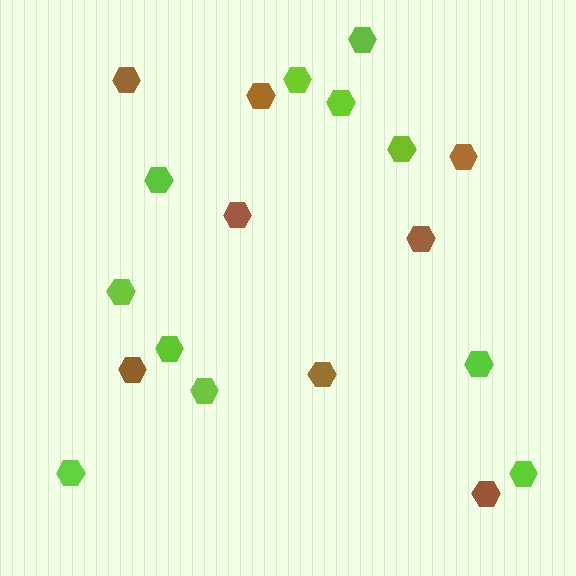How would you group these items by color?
There are 2 groups: one group of lime hexagons (11) and one group of brown hexagons (8).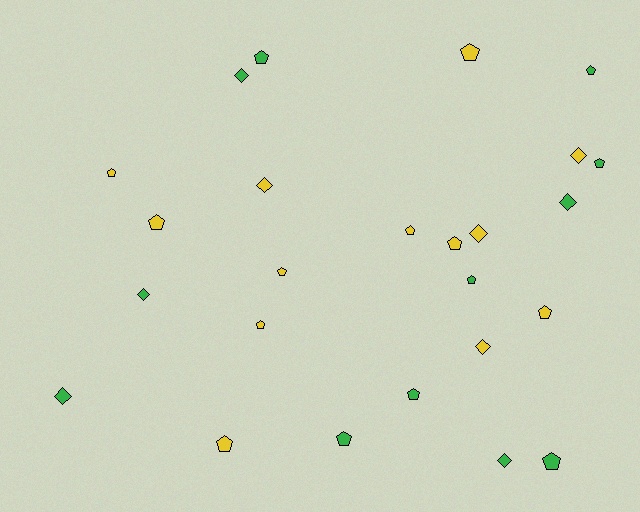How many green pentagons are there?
There are 7 green pentagons.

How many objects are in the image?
There are 25 objects.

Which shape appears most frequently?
Pentagon, with 16 objects.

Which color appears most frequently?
Yellow, with 13 objects.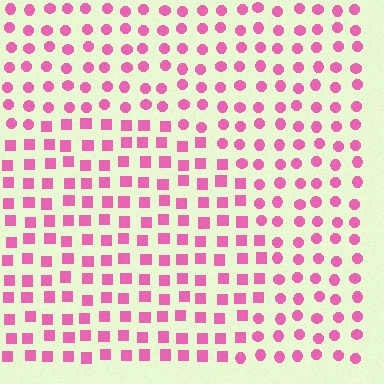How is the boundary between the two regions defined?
The boundary is defined by a change in element shape: squares inside vs. circles outside. All elements share the same color and spacing.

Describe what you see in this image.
The image is filled with small pink elements arranged in a uniform grid. A circle-shaped region contains squares, while the surrounding area contains circles. The boundary is defined purely by the change in element shape.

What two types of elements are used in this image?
The image uses squares inside the circle region and circles outside it.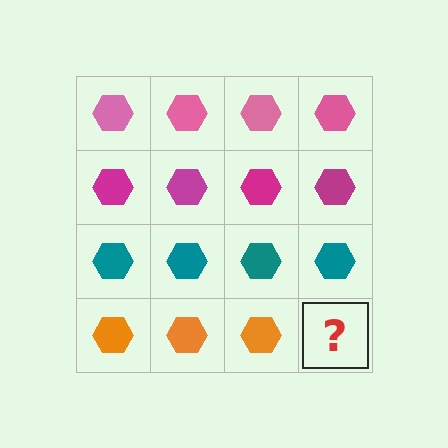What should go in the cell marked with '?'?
The missing cell should contain an orange hexagon.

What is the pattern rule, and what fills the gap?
The rule is that each row has a consistent color. The gap should be filled with an orange hexagon.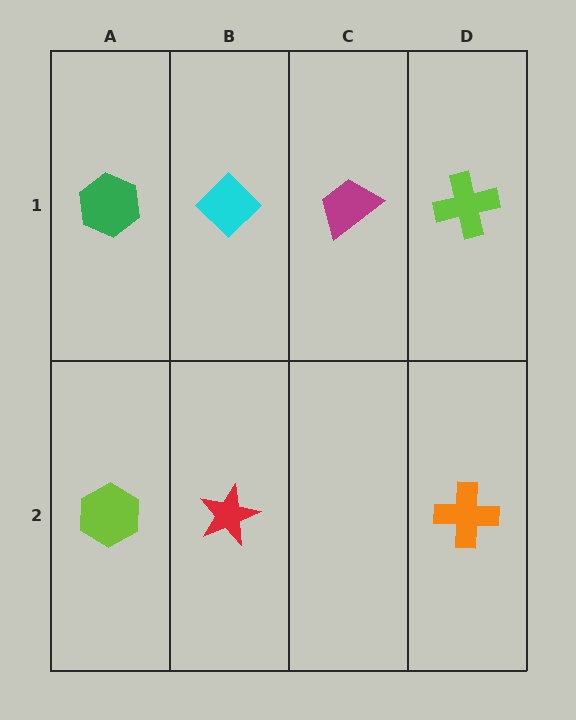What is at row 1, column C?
A magenta trapezoid.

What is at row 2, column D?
An orange cross.